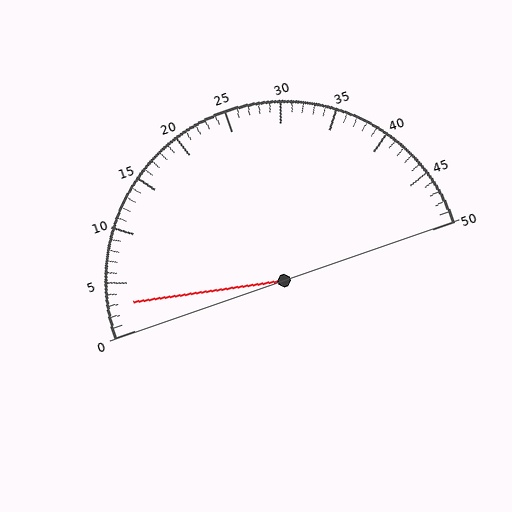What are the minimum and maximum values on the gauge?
The gauge ranges from 0 to 50.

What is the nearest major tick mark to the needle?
The nearest major tick mark is 5.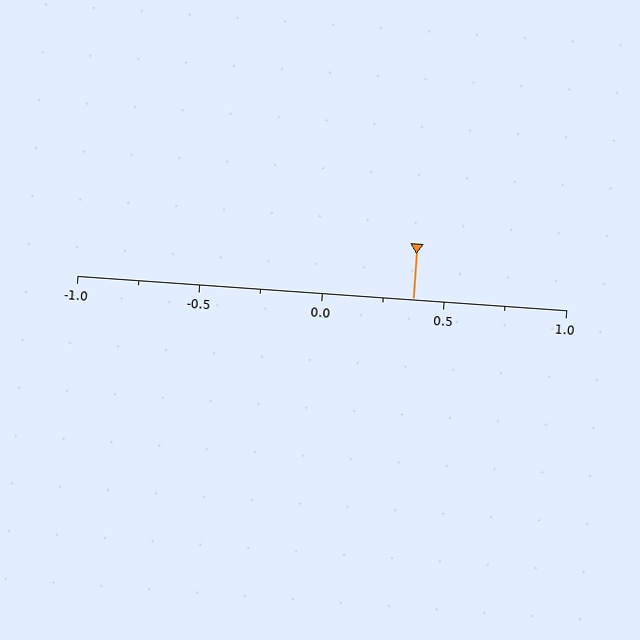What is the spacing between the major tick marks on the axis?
The major ticks are spaced 0.5 apart.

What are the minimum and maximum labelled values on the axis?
The axis runs from -1.0 to 1.0.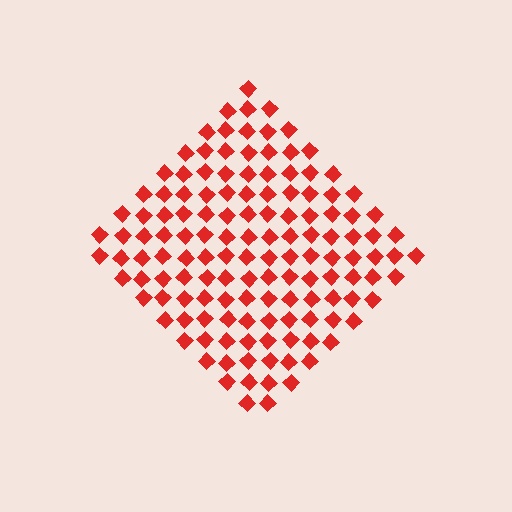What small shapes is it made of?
It is made of small diamonds.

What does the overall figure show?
The overall figure shows a diamond.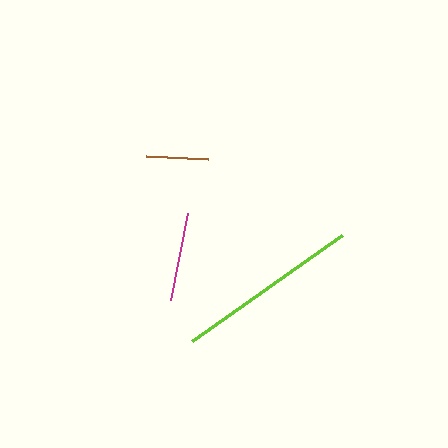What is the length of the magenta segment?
The magenta segment is approximately 89 pixels long.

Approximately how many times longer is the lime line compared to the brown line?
The lime line is approximately 2.9 times the length of the brown line.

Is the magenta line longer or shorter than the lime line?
The lime line is longer than the magenta line.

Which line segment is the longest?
The lime line is the longest at approximately 183 pixels.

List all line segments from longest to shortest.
From longest to shortest: lime, magenta, brown.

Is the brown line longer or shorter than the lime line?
The lime line is longer than the brown line.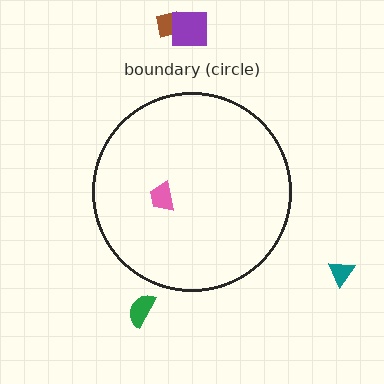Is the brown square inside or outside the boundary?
Outside.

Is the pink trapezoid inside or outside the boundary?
Inside.